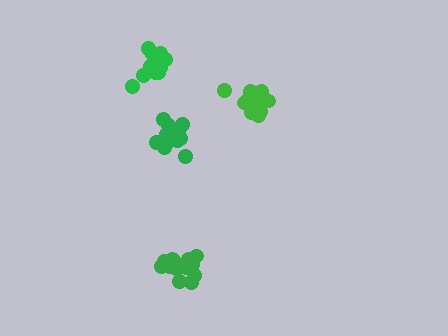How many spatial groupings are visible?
There are 4 spatial groupings.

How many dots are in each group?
Group 1: 15 dots, Group 2: 14 dots, Group 3: 14 dots, Group 4: 17 dots (60 total).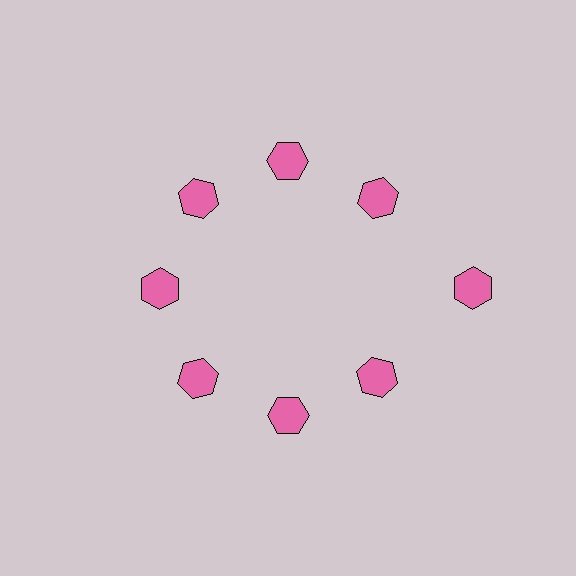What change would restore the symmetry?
The symmetry would be restored by moving it inward, back onto the ring so that all 8 hexagons sit at equal angles and equal distance from the center.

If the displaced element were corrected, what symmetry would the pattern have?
It would have 8-fold rotational symmetry — the pattern would map onto itself every 45 degrees.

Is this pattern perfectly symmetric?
No. The 8 pink hexagons are arranged in a ring, but one element near the 3 o'clock position is pushed outward from the center, breaking the 8-fold rotational symmetry.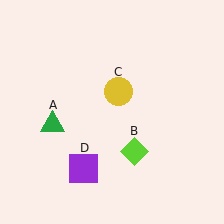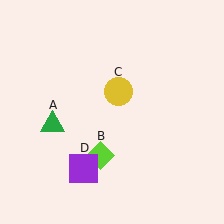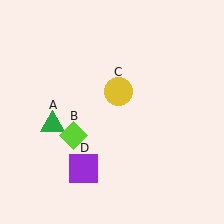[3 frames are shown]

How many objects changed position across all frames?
1 object changed position: lime diamond (object B).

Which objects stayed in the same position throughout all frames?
Green triangle (object A) and yellow circle (object C) and purple square (object D) remained stationary.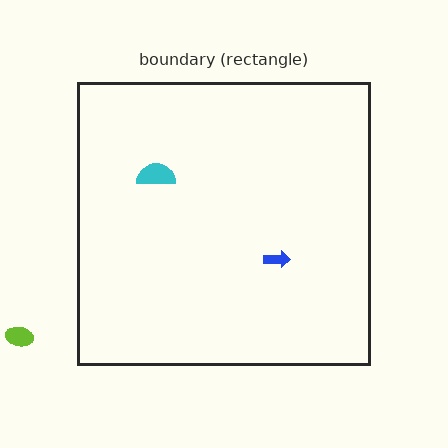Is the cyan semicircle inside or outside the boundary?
Inside.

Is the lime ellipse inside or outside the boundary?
Outside.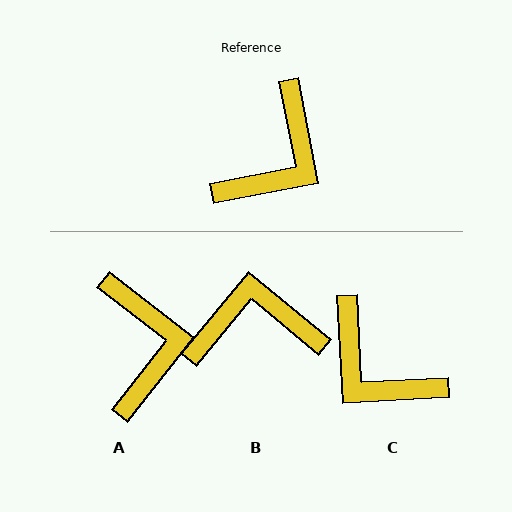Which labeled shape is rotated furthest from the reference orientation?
B, about 129 degrees away.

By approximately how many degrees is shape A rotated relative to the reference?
Approximately 41 degrees counter-clockwise.